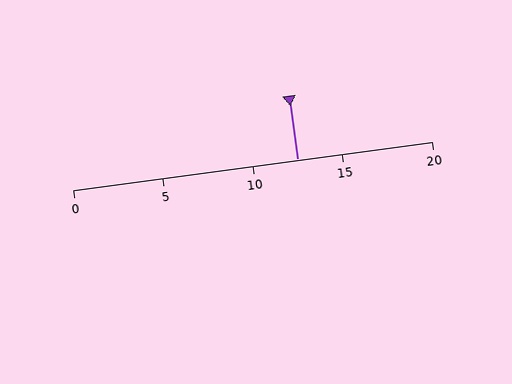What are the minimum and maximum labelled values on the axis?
The axis runs from 0 to 20.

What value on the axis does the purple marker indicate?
The marker indicates approximately 12.5.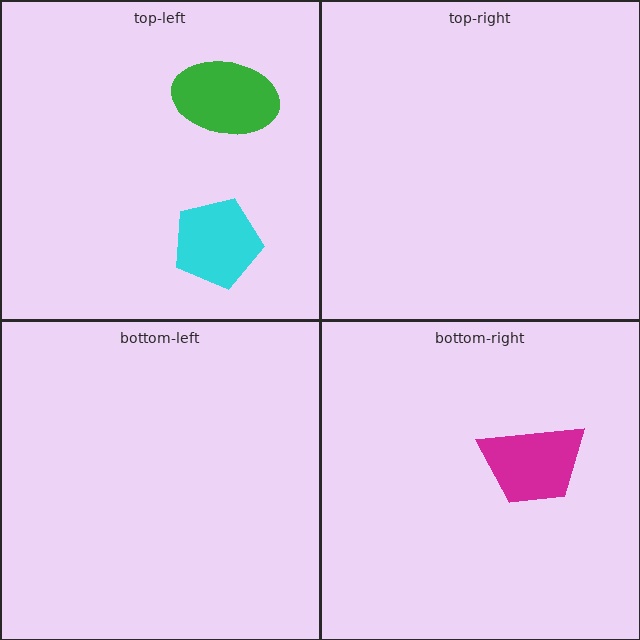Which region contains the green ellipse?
The top-left region.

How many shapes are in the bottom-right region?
1.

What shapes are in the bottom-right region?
The magenta trapezoid.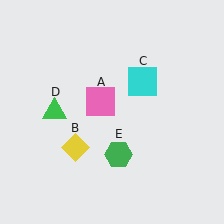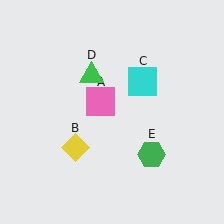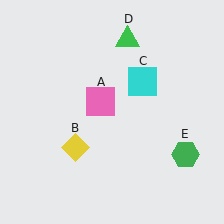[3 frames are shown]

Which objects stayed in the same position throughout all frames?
Pink square (object A) and yellow diamond (object B) and cyan square (object C) remained stationary.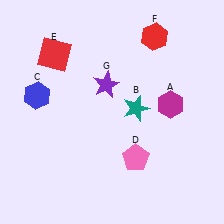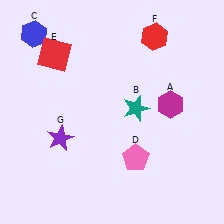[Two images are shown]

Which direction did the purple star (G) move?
The purple star (G) moved down.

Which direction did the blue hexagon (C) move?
The blue hexagon (C) moved up.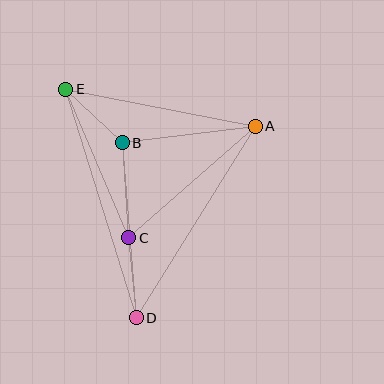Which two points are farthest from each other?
Points D and E are farthest from each other.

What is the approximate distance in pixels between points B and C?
The distance between B and C is approximately 95 pixels.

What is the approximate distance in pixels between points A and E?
The distance between A and E is approximately 193 pixels.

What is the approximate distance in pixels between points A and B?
The distance between A and B is approximately 134 pixels.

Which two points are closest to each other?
Points B and E are closest to each other.